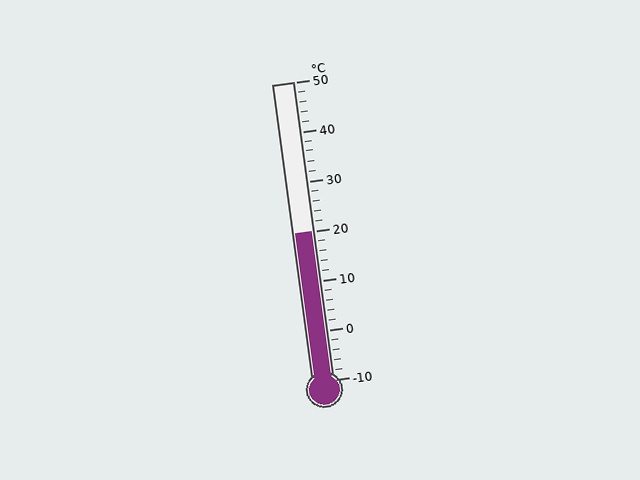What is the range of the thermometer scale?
The thermometer scale ranges from -10°C to 50°C.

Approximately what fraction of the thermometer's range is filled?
The thermometer is filled to approximately 50% of its range.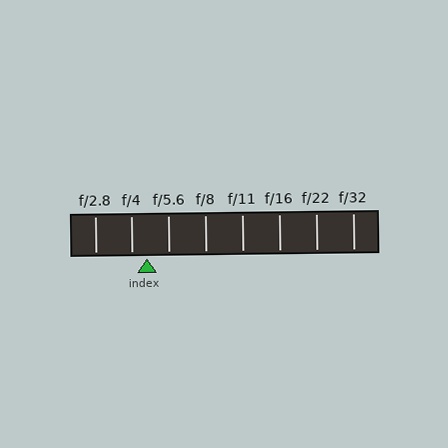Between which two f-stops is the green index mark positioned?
The index mark is between f/4 and f/5.6.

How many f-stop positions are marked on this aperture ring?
There are 8 f-stop positions marked.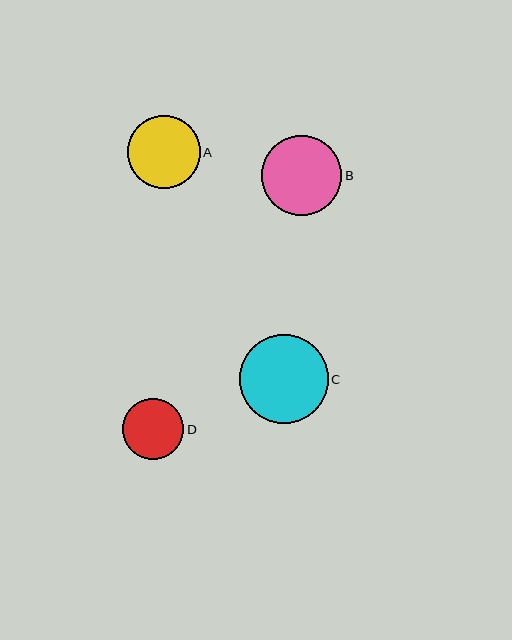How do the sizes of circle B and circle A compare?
Circle B and circle A are approximately the same size.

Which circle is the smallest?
Circle D is the smallest with a size of approximately 61 pixels.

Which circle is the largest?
Circle C is the largest with a size of approximately 89 pixels.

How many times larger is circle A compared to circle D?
Circle A is approximately 1.2 times the size of circle D.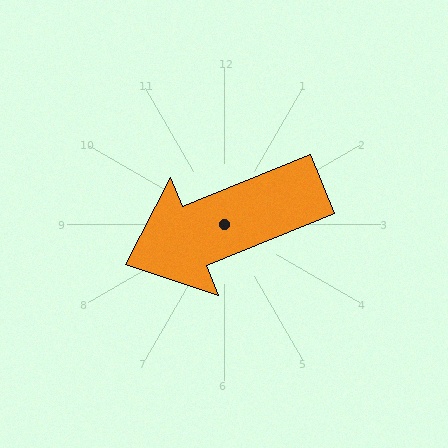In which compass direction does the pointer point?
West.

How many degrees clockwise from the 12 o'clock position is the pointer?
Approximately 248 degrees.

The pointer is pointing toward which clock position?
Roughly 8 o'clock.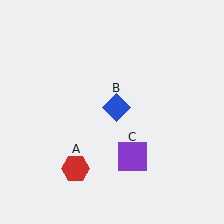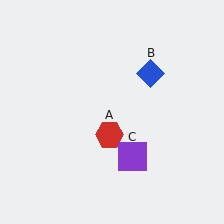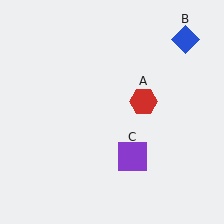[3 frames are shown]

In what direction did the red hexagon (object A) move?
The red hexagon (object A) moved up and to the right.